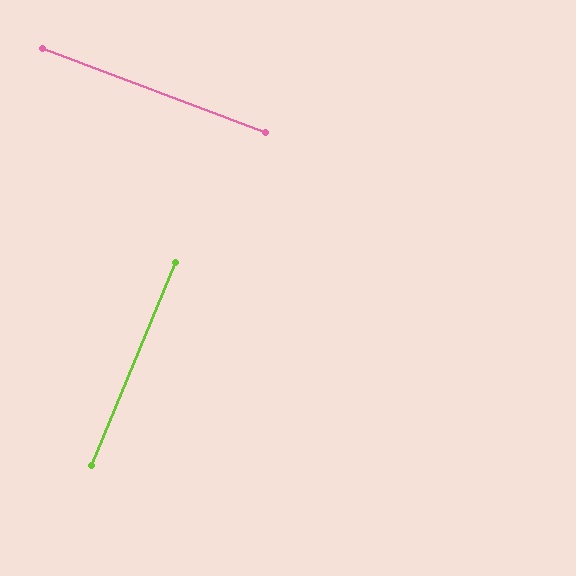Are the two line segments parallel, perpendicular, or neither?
Perpendicular — they meet at approximately 88°.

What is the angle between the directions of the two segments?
Approximately 88 degrees.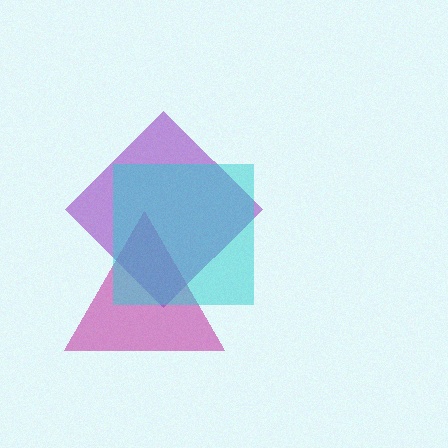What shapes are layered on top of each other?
The layered shapes are: a magenta triangle, a purple diamond, a cyan square.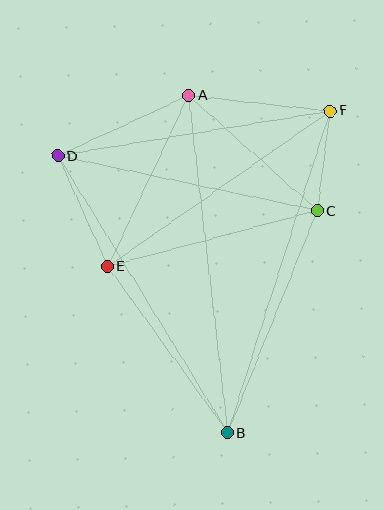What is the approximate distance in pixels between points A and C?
The distance between A and C is approximately 173 pixels.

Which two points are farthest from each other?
Points A and B are farthest from each other.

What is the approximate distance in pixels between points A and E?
The distance between A and E is approximately 190 pixels.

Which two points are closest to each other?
Points C and F are closest to each other.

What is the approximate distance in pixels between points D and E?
The distance between D and E is approximately 121 pixels.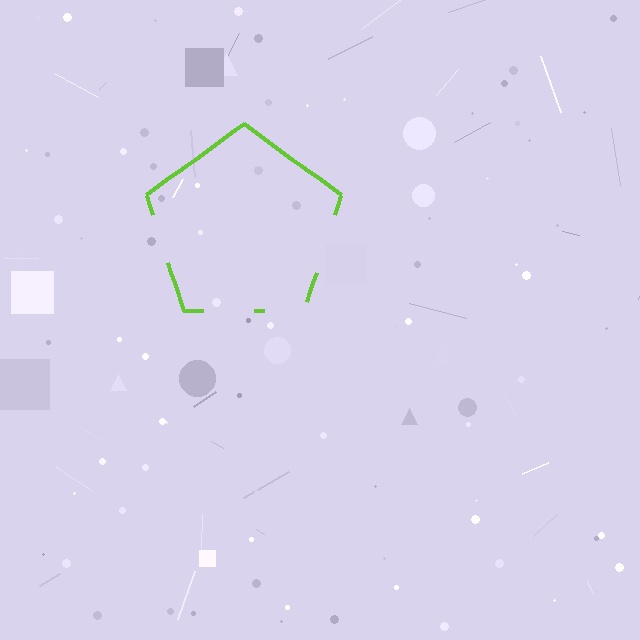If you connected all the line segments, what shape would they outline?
They would outline a pentagon.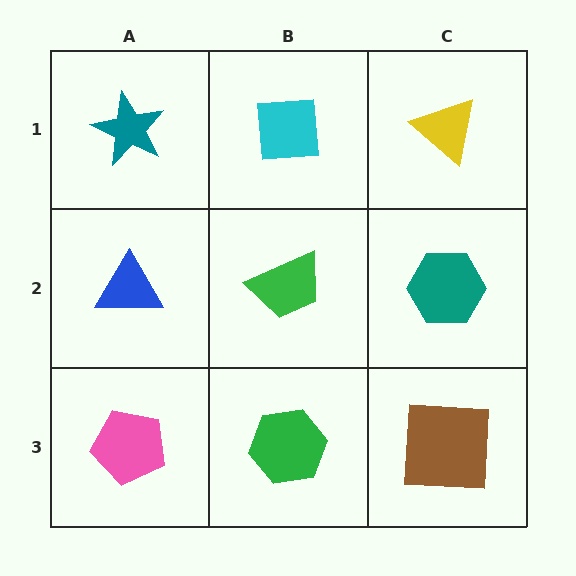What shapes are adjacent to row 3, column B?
A green trapezoid (row 2, column B), a pink pentagon (row 3, column A), a brown square (row 3, column C).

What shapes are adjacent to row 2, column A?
A teal star (row 1, column A), a pink pentagon (row 3, column A), a green trapezoid (row 2, column B).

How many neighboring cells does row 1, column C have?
2.